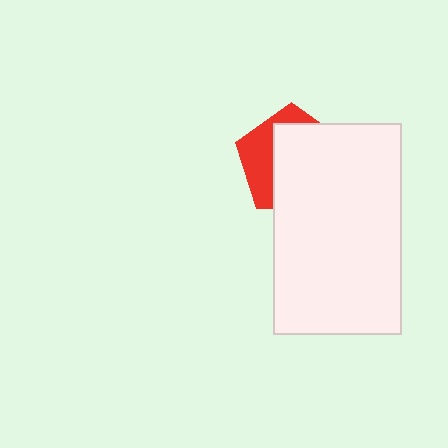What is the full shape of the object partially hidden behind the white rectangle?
The partially hidden object is a red pentagon.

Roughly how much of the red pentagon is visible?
A small part of it is visible (roughly 35%).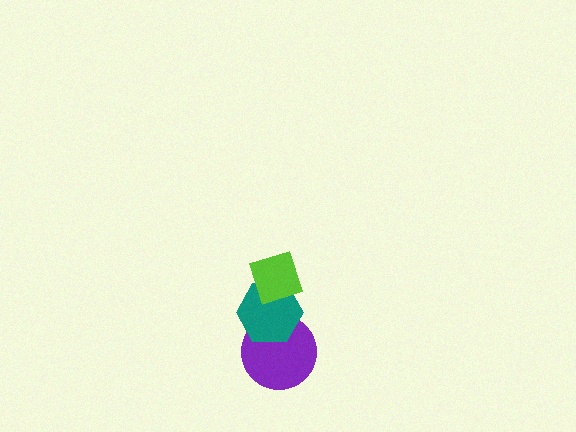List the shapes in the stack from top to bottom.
From top to bottom: the lime diamond, the teal hexagon, the purple circle.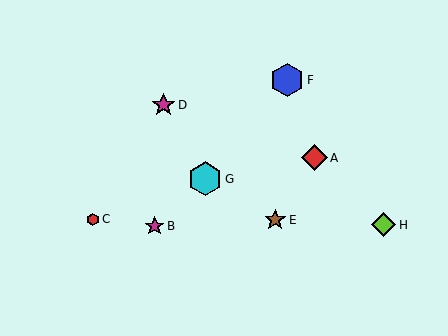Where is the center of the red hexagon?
The center of the red hexagon is at (93, 220).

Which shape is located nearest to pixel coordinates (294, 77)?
The blue hexagon (labeled F) at (287, 80) is nearest to that location.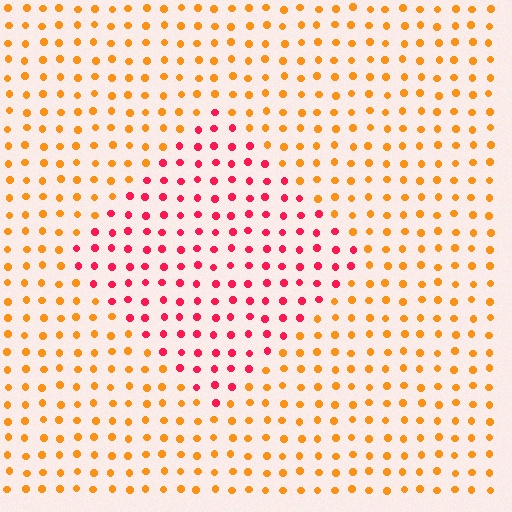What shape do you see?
I see a diamond.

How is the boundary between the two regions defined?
The boundary is defined purely by a slight shift in hue (about 48 degrees). Spacing, size, and orientation are identical on both sides.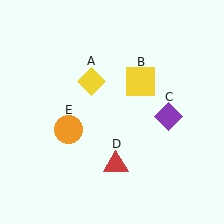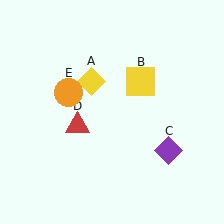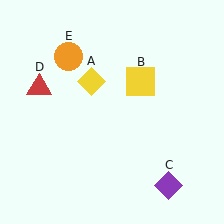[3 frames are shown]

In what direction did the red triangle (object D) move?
The red triangle (object D) moved up and to the left.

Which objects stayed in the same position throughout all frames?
Yellow diamond (object A) and yellow square (object B) remained stationary.